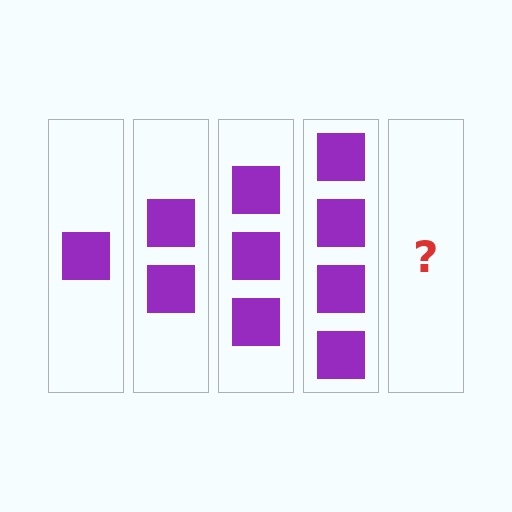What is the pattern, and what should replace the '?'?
The pattern is that each step adds one more square. The '?' should be 5 squares.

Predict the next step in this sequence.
The next step is 5 squares.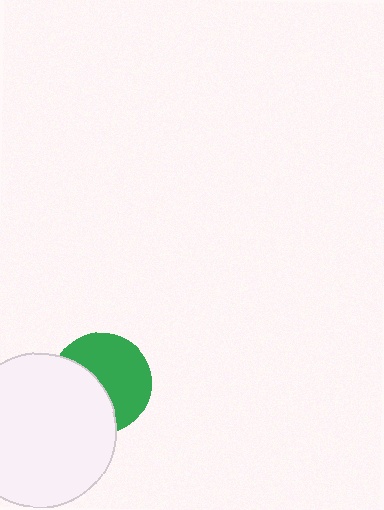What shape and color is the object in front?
The object in front is a white circle.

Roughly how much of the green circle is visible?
About half of it is visible (roughly 57%).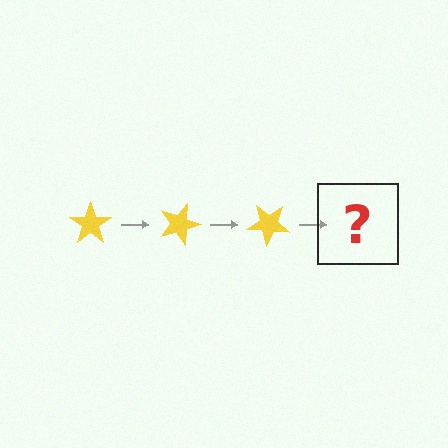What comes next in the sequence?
The next element should be a yellow star rotated 60 degrees.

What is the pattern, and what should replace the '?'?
The pattern is that the star rotates 20 degrees each step. The '?' should be a yellow star rotated 60 degrees.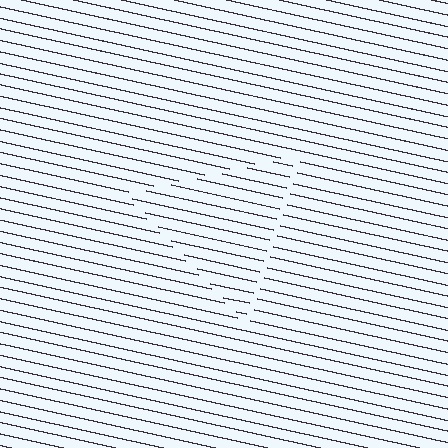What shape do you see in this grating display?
An illusory triangle. The interior of the shape contains the same grating, shifted by half a period — the contour is defined by the phase discontinuity where line-ends from the inner and outer gratings abut.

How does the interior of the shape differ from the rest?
The interior of the shape contains the same grating, shifted by half a period — the contour is defined by the phase discontinuity where line-ends from the inner and outer gratings abut.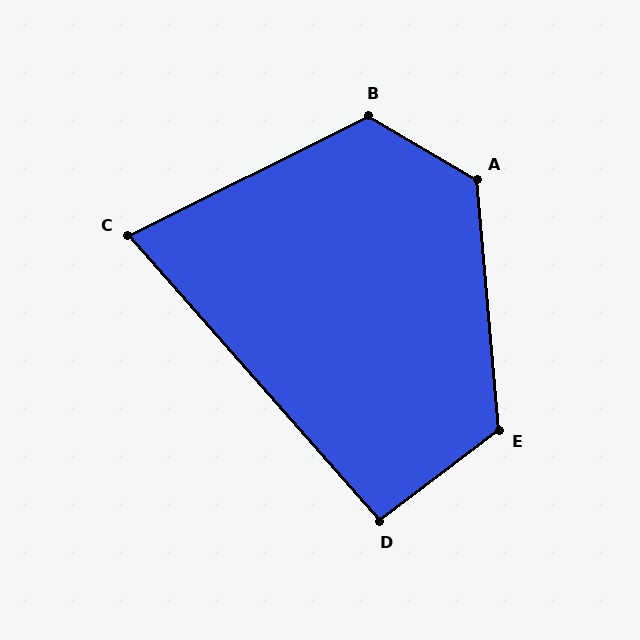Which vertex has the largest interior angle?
A, at approximately 126 degrees.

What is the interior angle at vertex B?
Approximately 123 degrees (obtuse).